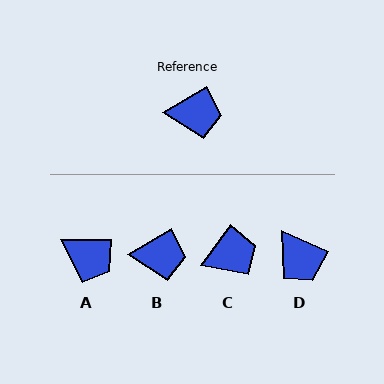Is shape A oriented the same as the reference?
No, it is off by about 29 degrees.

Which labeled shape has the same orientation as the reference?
B.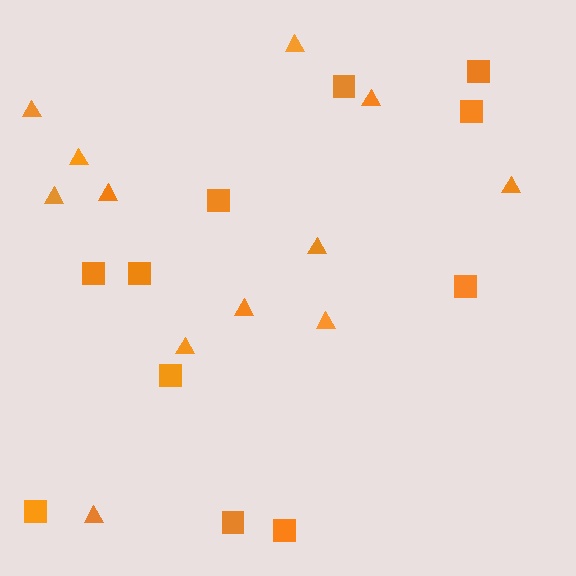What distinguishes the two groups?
There are 2 groups: one group of triangles (12) and one group of squares (11).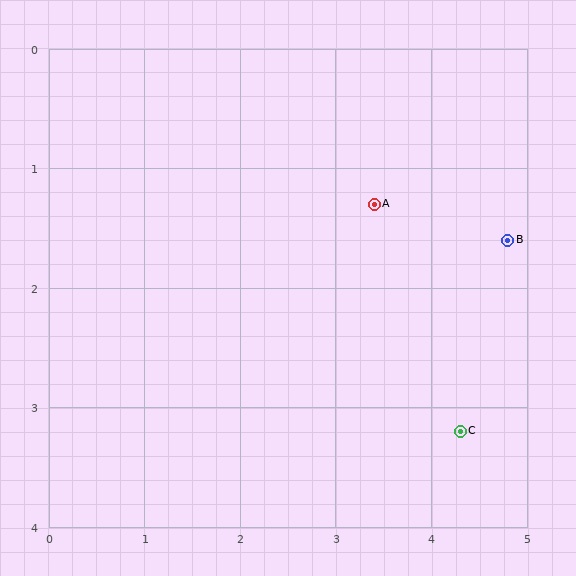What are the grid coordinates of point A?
Point A is at approximately (3.4, 1.3).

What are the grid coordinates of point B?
Point B is at approximately (4.8, 1.6).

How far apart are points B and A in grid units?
Points B and A are about 1.4 grid units apart.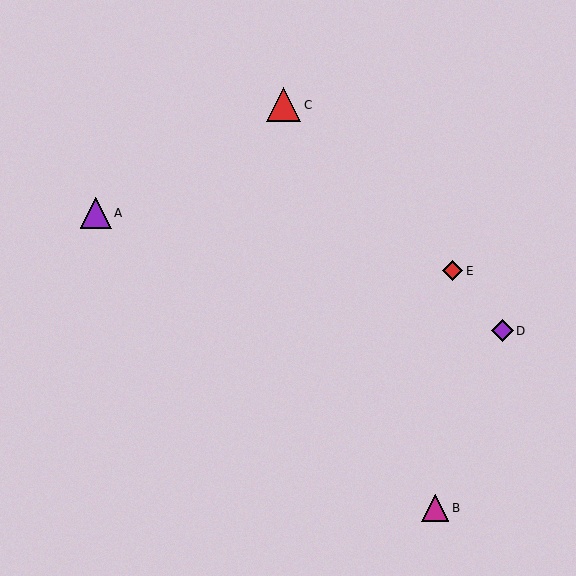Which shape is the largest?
The red triangle (labeled C) is the largest.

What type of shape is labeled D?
Shape D is a purple diamond.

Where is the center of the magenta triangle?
The center of the magenta triangle is at (435, 508).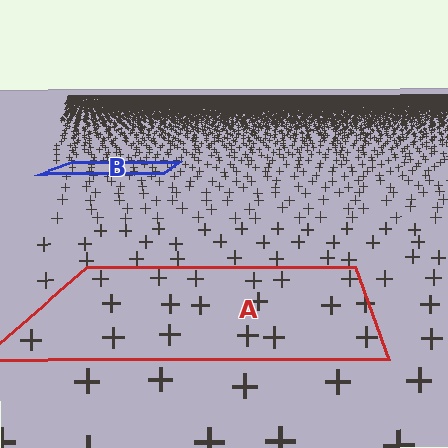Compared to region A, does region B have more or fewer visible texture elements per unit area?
Region B has more texture elements per unit area — they are packed more densely because it is farther away.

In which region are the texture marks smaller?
The texture marks are smaller in region B, because it is farther away.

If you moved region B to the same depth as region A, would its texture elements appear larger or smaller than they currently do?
They would appear larger. At a closer depth, the same texture elements are projected at a bigger on-screen size.